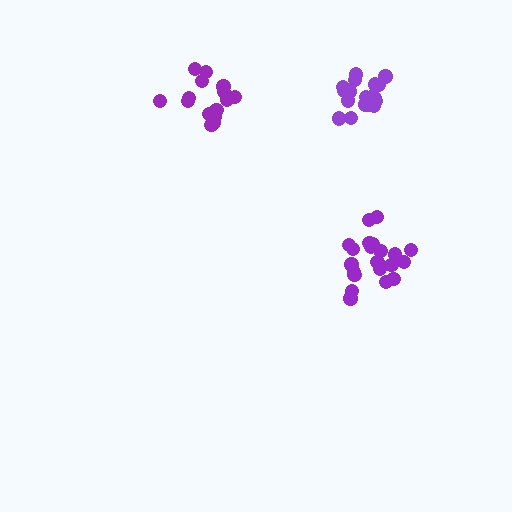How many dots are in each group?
Group 1: 15 dots, Group 2: 20 dots, Group 3: 21 dots (56 total).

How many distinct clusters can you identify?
There are 3 distinct clusters.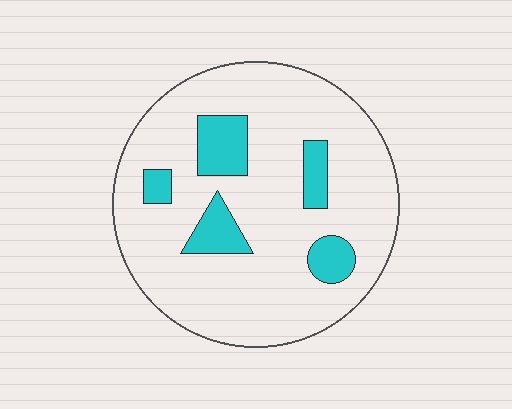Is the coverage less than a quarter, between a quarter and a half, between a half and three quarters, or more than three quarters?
Less than a quarter.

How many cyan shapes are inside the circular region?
5.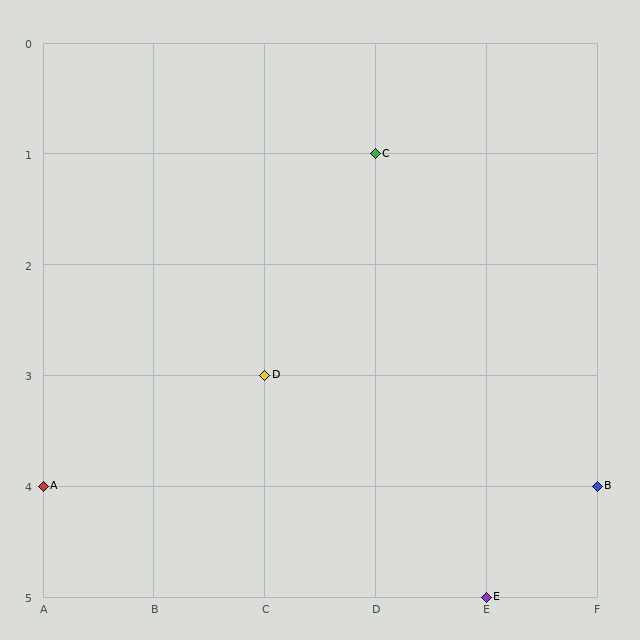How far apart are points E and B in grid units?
Points E and B are 1 column and 1 row apart (about 1.4 grid units diagonally).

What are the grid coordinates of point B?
Point B is at grid coordinates (F, 4).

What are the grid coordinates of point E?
Point E is at grid coordinates (E, 5).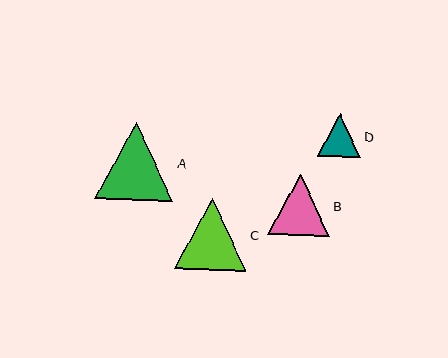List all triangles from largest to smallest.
From largest to smallest: A, C, B, D.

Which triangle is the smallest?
Triangle D is the smallest with a size of approximately 43 pixels.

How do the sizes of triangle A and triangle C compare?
Triangle A and triangle C are approximately the same size.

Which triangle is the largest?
Triangle A is the largest with a size of approximately 78 pixels.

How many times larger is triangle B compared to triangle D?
Triangle B is approximately 1.4 times the size of triangle D.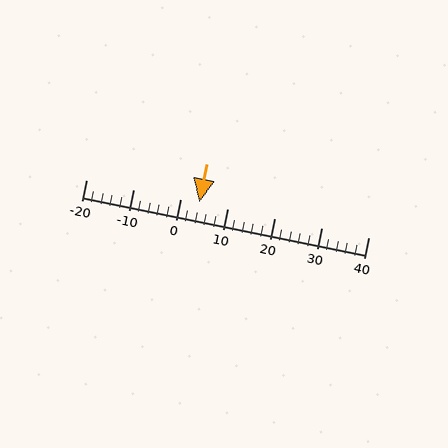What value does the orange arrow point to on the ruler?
The orange arrow points to approximately 4.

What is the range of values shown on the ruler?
The ruler shows values from -20 to 40.